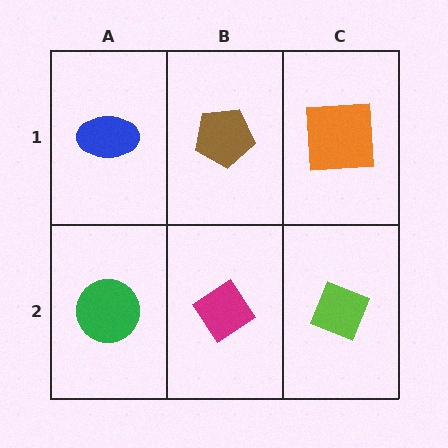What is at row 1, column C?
An orange square.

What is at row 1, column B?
A brown pentagon.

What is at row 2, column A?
A green circle.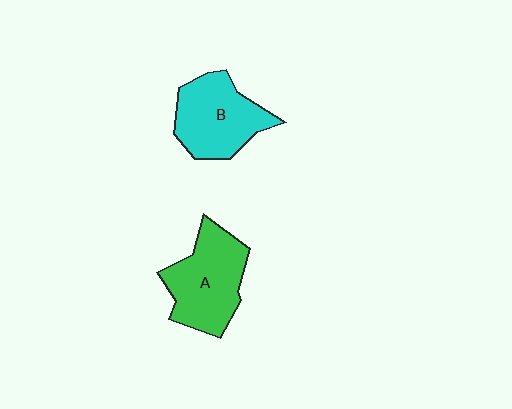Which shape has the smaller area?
Shape B (cyan).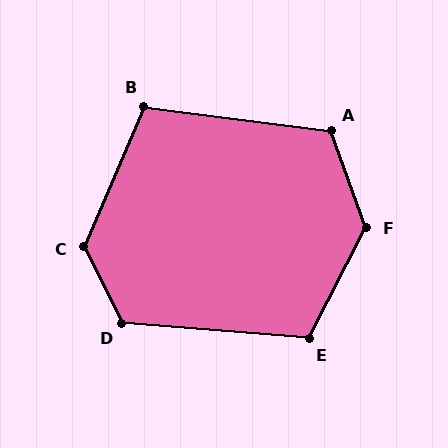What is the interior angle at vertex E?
Approximately 113 degrees (obtuse).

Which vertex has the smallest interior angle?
B, at approximately 106 degrees.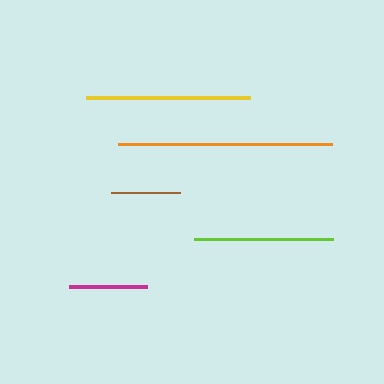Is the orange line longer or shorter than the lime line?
The orange line is longer than the lime line.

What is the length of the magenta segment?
The magenta segment is approximately 78 pixels long.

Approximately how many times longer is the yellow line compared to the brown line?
The yellow line is approximately 2.4 times the length of the brown line.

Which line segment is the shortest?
The brown line is the shortest at approximately 69 pixels.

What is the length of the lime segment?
The lime segment is approximately 139 pixels long.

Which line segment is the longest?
The orange line is the longest at approximately 213 pixels.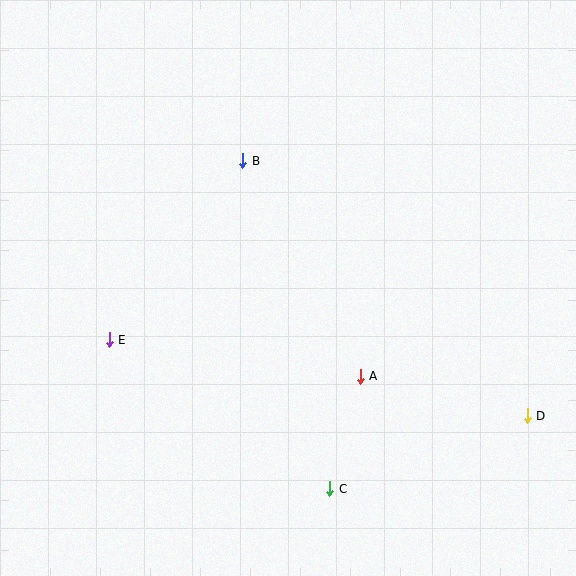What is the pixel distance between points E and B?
The distance between E and B is 223 pixels.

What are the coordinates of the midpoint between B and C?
The midpoint between B and C is at (286, 325).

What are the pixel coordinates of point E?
Point E is at (109, 340).